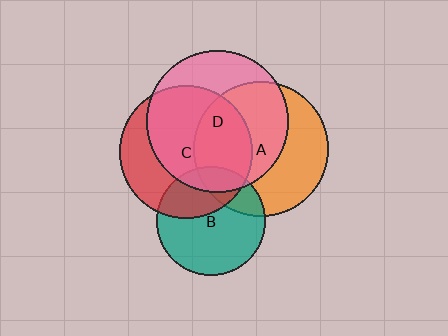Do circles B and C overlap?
Yes.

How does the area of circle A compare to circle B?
Approximately 1.5 times.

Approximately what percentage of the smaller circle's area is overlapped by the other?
Approximately 35%.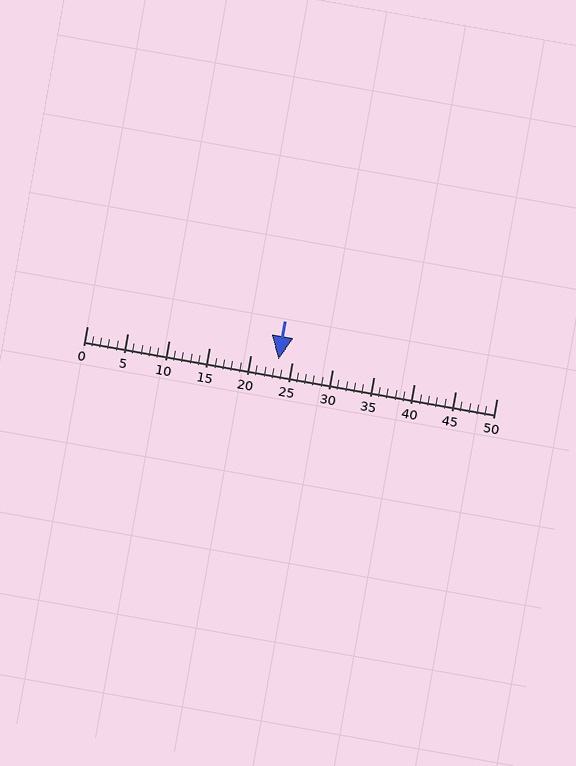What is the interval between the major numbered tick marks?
The major tick marks are spaced 5 units apart.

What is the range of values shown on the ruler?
The ruler shows values from 0 to 50.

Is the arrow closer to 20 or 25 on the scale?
The arrow is closer to 25.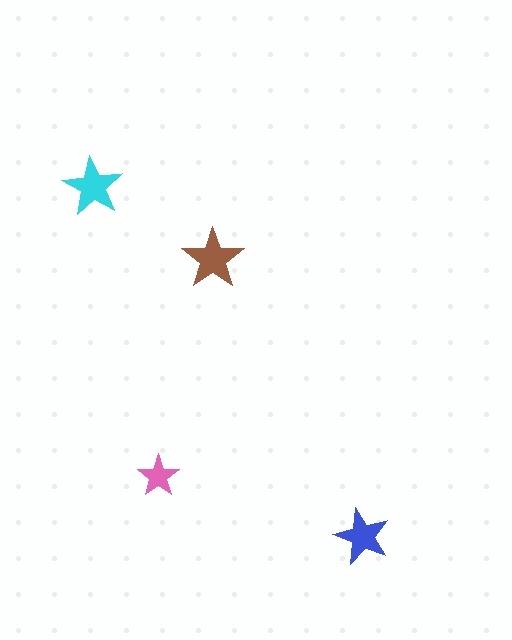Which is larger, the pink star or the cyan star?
The cyan one.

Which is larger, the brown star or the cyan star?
The brown one.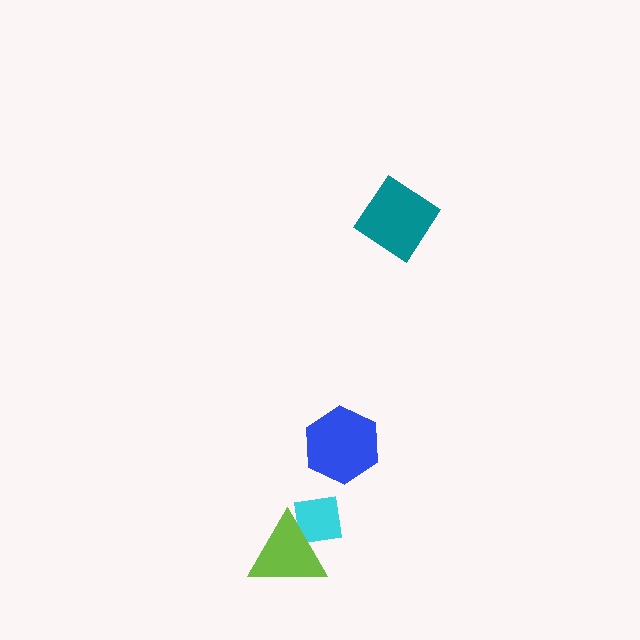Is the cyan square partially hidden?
Yes, it is partially covered by another shape.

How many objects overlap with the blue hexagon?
0 objects overlap with the blue hexagon.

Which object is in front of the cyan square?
The lime triangle is in front of the cyan square.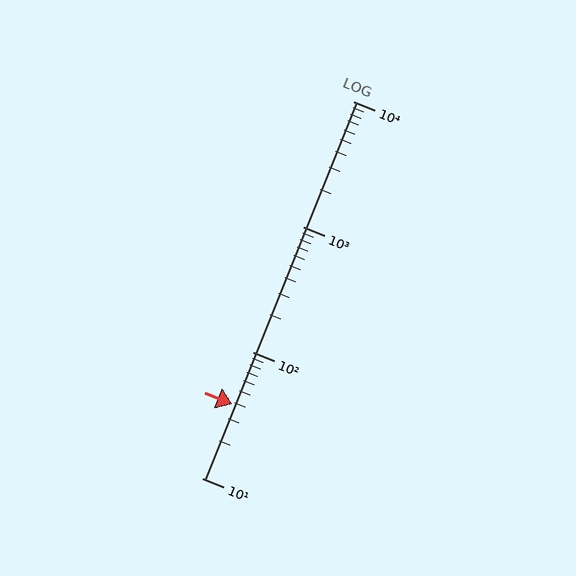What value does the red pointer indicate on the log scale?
The pointer indicates approximately 39.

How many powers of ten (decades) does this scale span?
The scale spans 3 decades, from 10 to 10000.